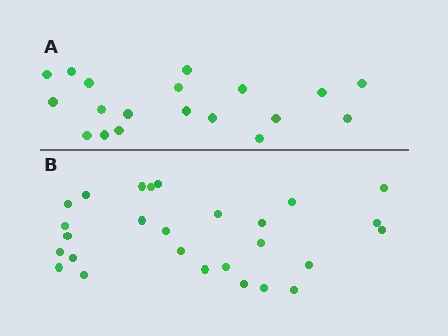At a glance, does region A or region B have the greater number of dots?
Region B (the bottom region) has more dots.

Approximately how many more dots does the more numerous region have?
Region B has roughly 8 or so more dots than region A.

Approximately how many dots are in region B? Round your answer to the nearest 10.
About 30 dots. (The exact count is 27, which rounds to 30.)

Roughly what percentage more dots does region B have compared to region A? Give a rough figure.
About 40% more.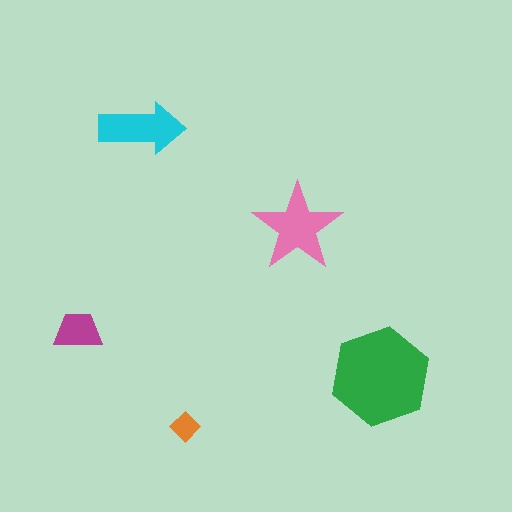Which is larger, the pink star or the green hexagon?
The green hexagon.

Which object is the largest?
The green hexagon.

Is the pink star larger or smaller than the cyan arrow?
Larger.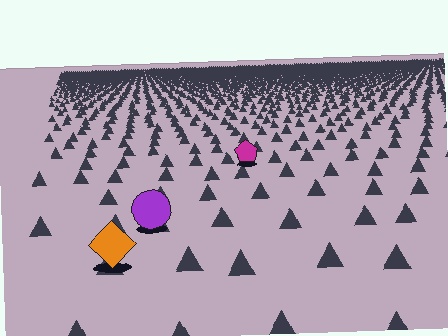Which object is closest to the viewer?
The orange diamond is closest. The texture marks near it are larger and more spread out.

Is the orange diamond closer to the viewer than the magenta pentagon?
Yes. The orange diamond is closer — you can tell from the texture gradient: the ground texture is coarser near it.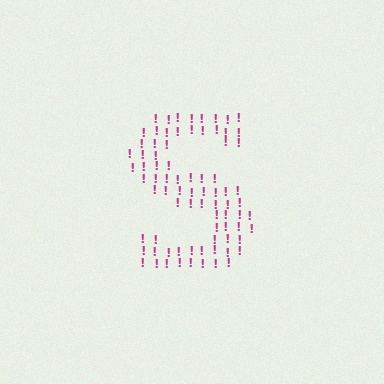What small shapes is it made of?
It is made of small exclamation marks.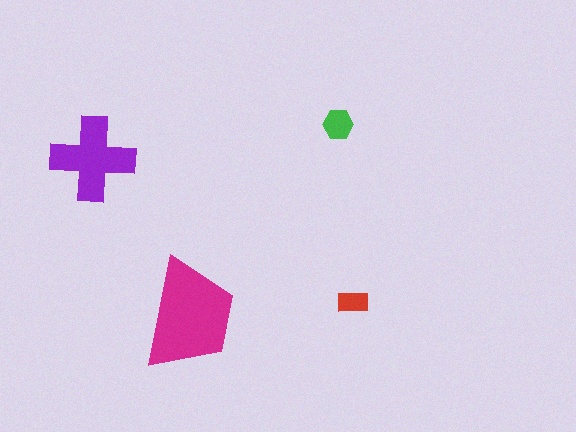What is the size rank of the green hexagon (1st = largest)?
3rd.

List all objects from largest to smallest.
The magenta trapezoid, the purple cross, the green hexagon, the red rectangle.